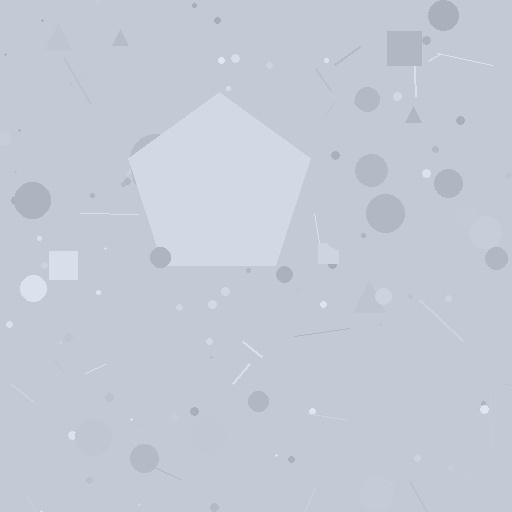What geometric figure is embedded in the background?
A pentagon is embedded in the background.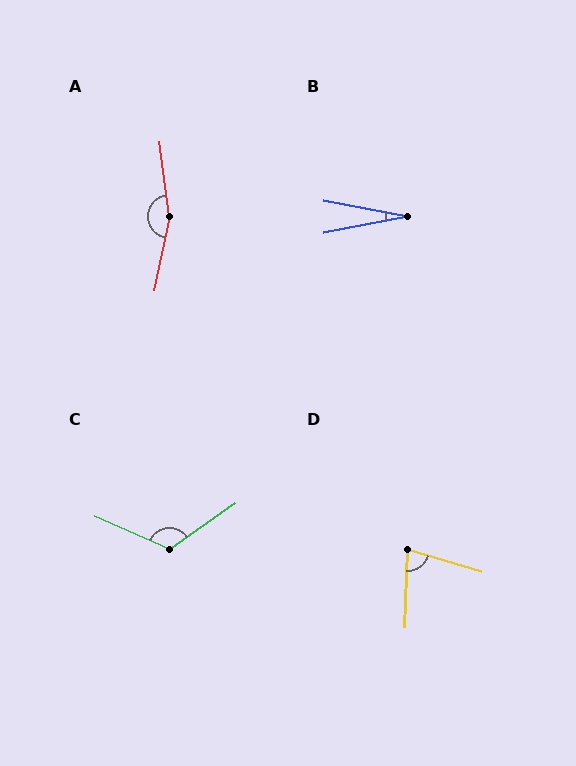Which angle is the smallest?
B, at approximately 22 degrees.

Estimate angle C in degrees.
Approximately 121 degrees.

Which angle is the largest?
A, at approximately 161 degrees.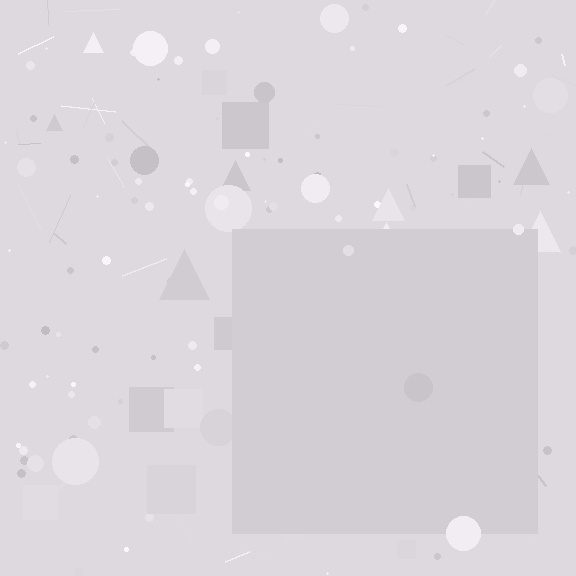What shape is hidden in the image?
A square is hidden in the image.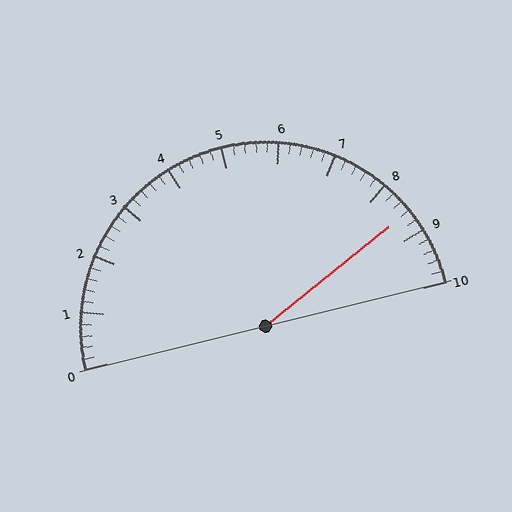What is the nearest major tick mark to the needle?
The nearest major tick mark is 9.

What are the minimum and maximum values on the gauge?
The gauge ranges from 0 to 10.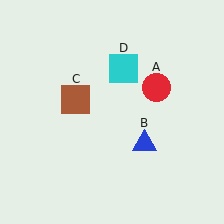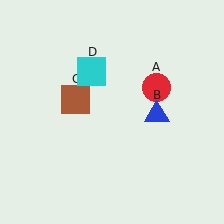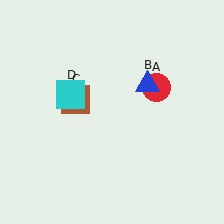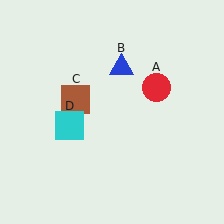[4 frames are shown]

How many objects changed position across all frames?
2 objects changed position: blue triangle (object B), cyan square (object D).